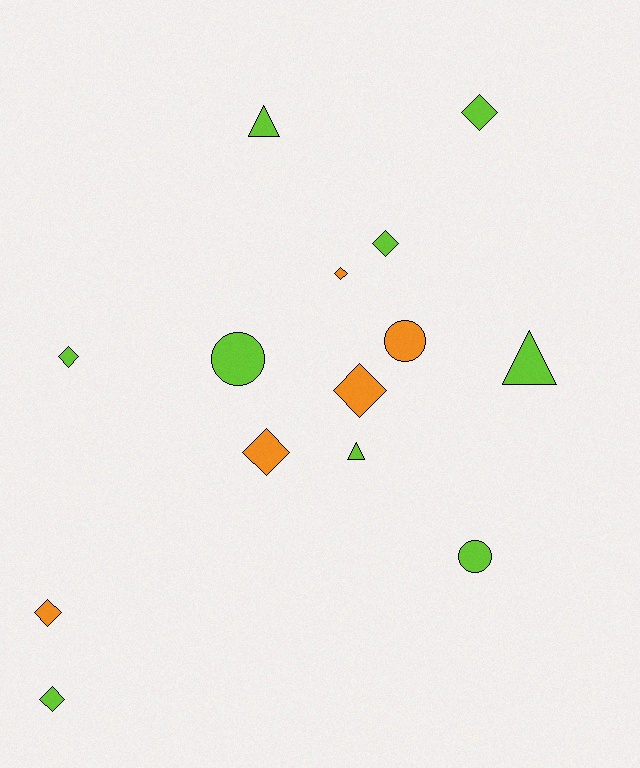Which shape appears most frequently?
Diamond, with 8 objects.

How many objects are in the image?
There are 14 objects.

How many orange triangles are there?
There are no orange triangles.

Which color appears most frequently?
Lime, with 9 objects.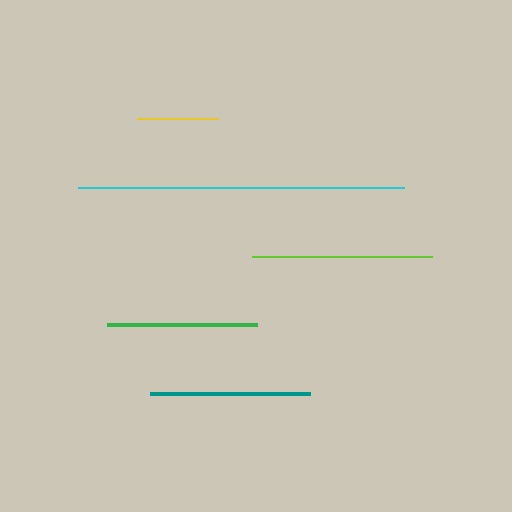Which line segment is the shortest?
The yellow line is the shortest at approximately 81 pixels.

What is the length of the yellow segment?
The yellow segment is approximately 81 pixels long.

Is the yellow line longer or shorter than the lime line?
The lime line is longer than the yellow line.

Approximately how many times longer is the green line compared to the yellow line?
The green line is approximately 1.9 times the length of the yellow line.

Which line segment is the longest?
The cyan line is the longest at approximately 326 pixels.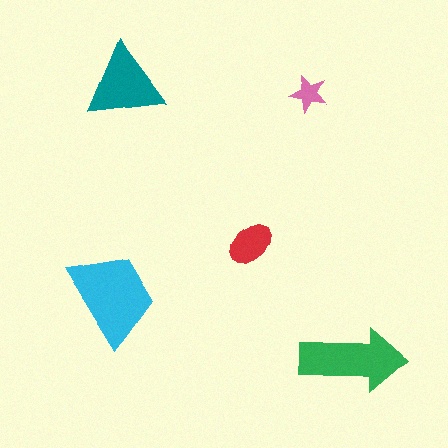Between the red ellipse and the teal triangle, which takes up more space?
The teal triangle.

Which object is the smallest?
The pink star.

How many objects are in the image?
There are 5 objects in the image.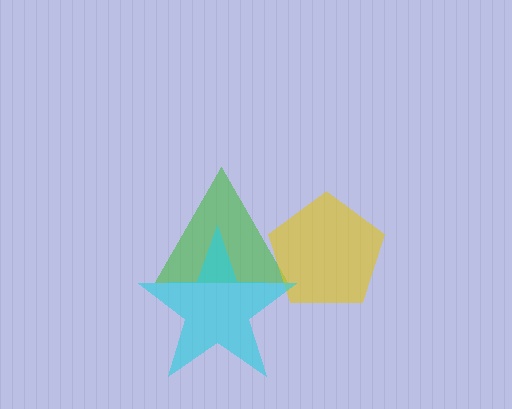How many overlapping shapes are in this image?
There are 3 overlapping shapes in the image.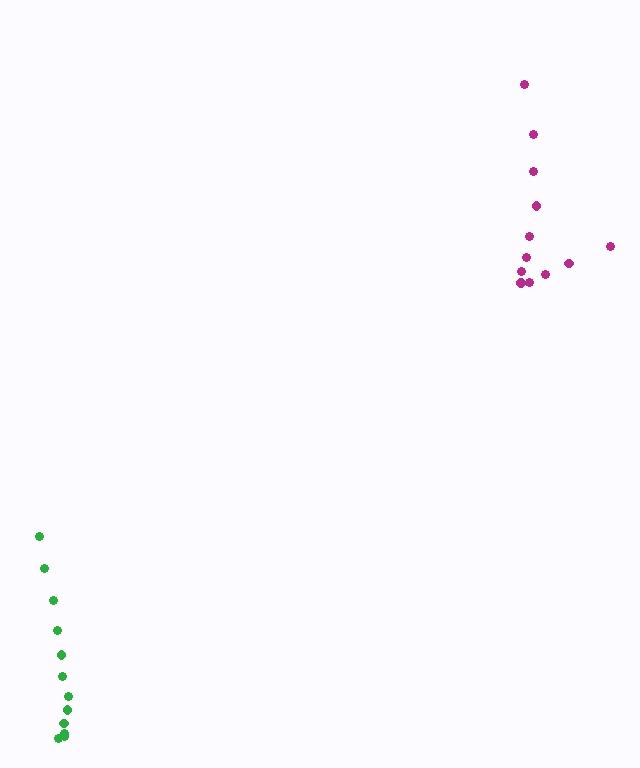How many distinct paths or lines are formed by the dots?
There are 2 distinct paths.